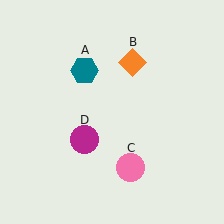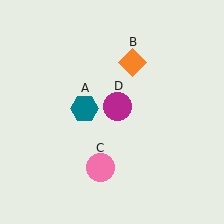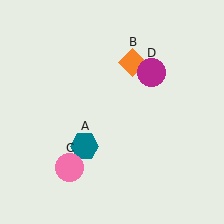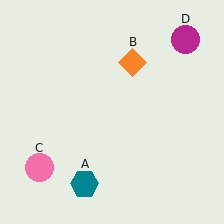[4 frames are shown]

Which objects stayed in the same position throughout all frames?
Orange diamond (object B) remained stationary.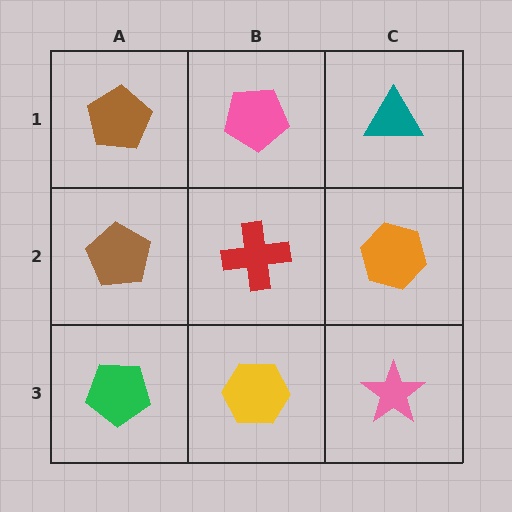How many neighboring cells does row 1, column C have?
2.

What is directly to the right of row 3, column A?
A yellow hexagon.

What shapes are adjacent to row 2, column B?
A pink pentagon (row 1, column B), a yellow hexagon (row 3, column B), a brown pentagon (row 2, column A), an orange hexagon (row 2, column C).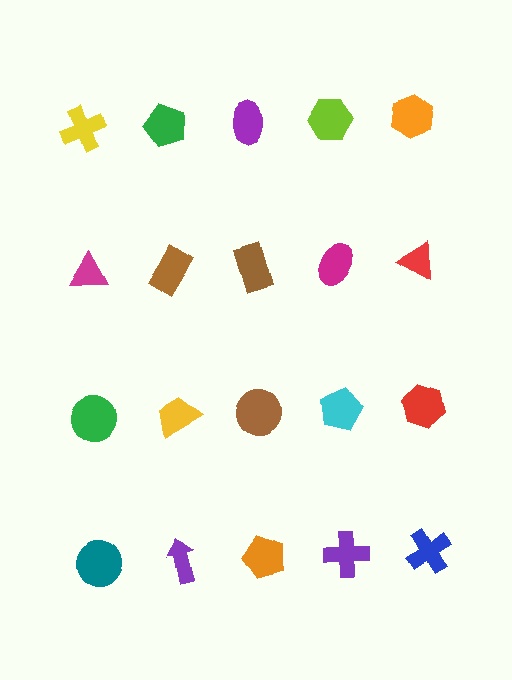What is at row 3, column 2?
A yellow trapezoid.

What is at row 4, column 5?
A blue cross.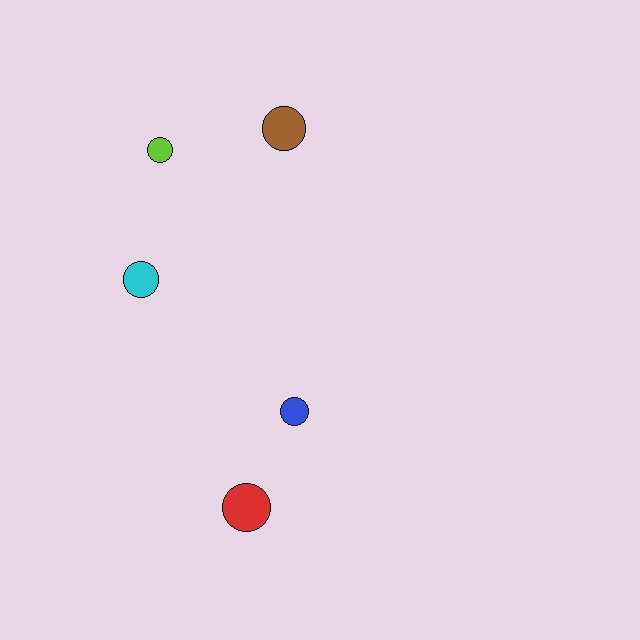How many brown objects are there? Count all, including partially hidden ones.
There is 1 brown object.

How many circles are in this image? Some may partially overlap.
There are 5 circles.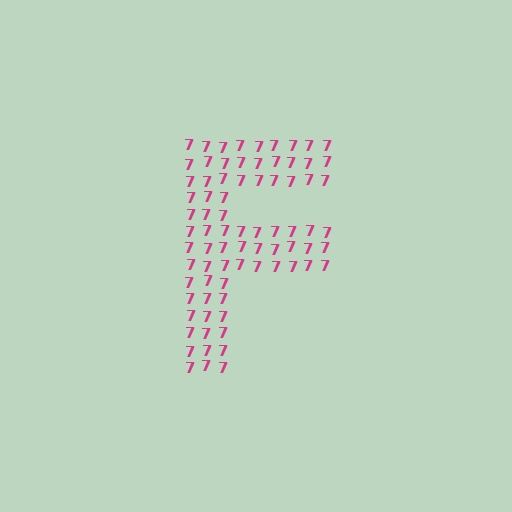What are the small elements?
The small elements are digit 7's.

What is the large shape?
The large shape is the letter F.